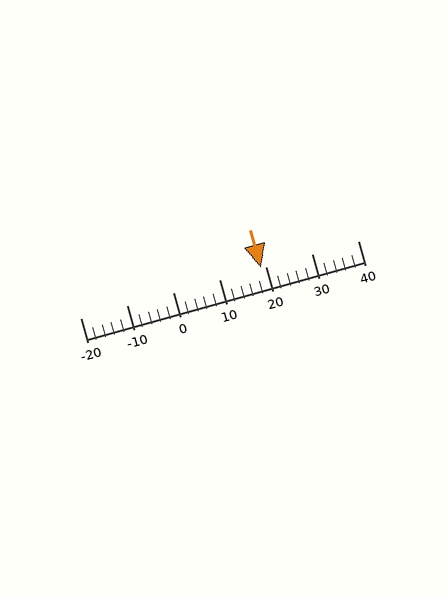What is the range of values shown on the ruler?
The ruler shows values from -20 to 40.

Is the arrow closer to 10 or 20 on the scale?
The arrow is closer to 20.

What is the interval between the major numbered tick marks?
The major tick marks are spaced 10 units apart.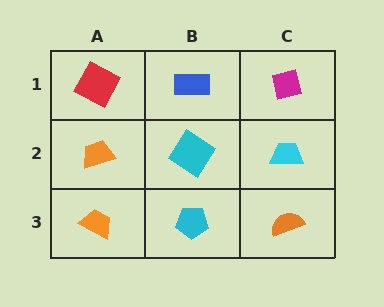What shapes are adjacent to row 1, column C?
A cyan trapezoid (row 2, column C), a blue rectangle (row 1, column B).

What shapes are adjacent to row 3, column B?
A cyan diamond (row 2, column B), an orange trapezoid (row 3, column A), an orange semicircle (row 3, column C).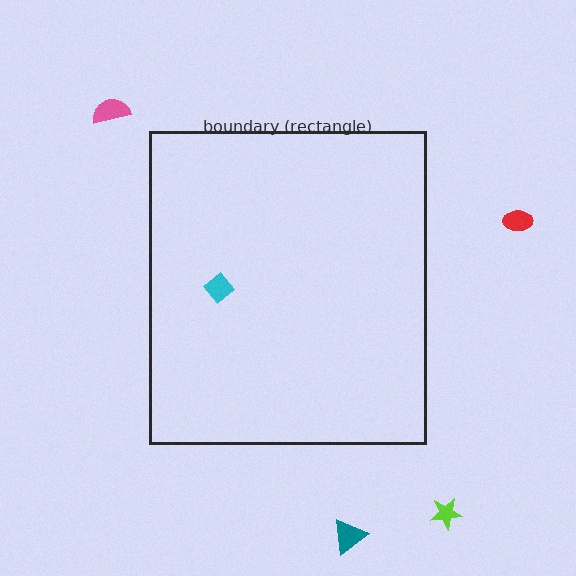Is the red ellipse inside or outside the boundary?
Outside.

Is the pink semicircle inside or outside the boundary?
Outside.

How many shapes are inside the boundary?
1 inside, 4 outside.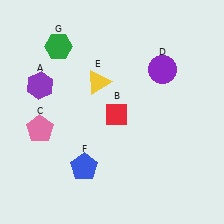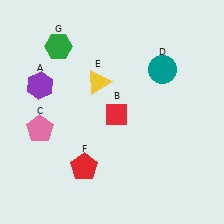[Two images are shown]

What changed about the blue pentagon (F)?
In Image 1, F is blue. In Image 2, it changed to red.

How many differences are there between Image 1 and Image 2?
There are 2 differences between the two images.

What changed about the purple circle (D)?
In Image 1, D is purple. In Image 2, it changed to teal.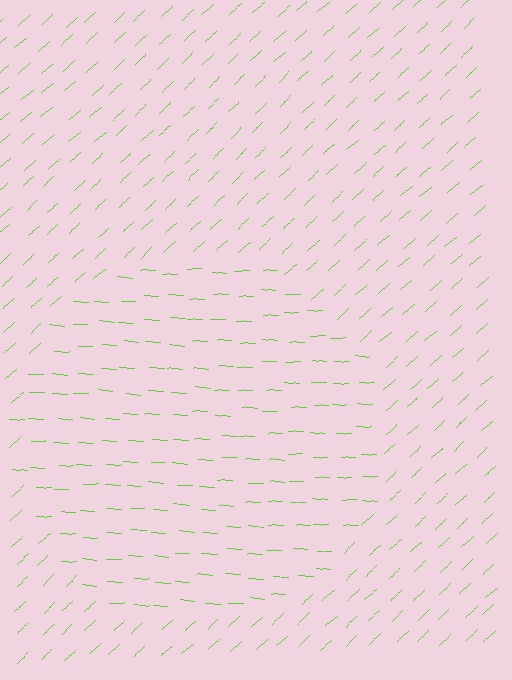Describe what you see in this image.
The image is filled with small lime line segments. A circle region in the image has lines oriented differently from the surrounding lines, creating a visible texture boundary.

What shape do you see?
I see a circle.